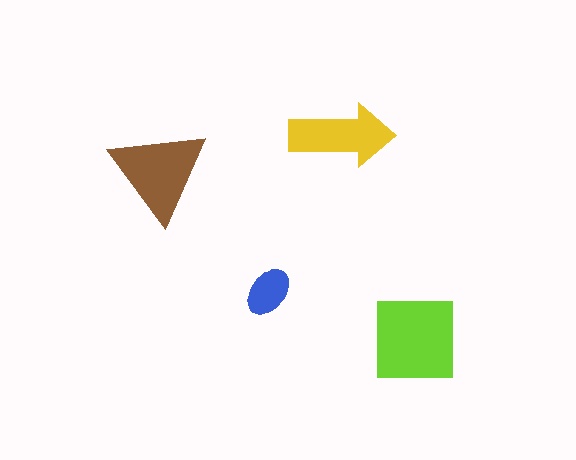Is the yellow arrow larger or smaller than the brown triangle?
Smaller.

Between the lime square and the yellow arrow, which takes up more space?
The lime square.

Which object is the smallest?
The blue ellipse.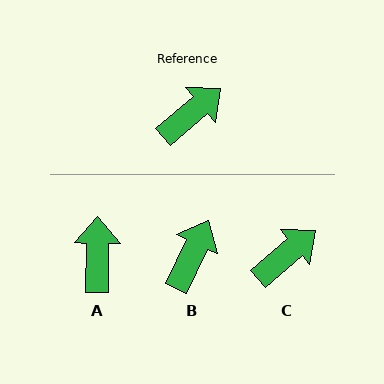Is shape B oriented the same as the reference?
No, it is off by about 24 degrees.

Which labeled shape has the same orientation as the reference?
C.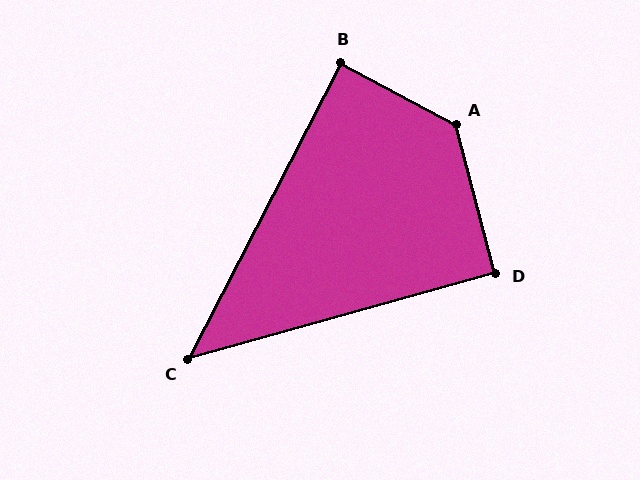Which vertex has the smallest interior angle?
C, at approximately 47 degrees.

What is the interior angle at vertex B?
Approximately 89 degrees (approximately right).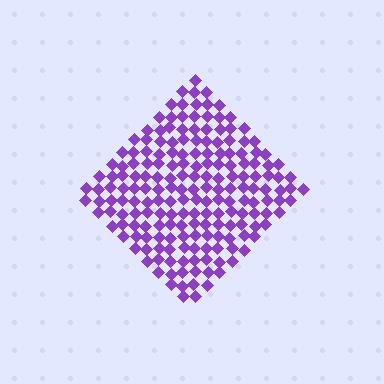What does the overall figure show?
The overall figure shows a diamond.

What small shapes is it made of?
It is made of small diamonds.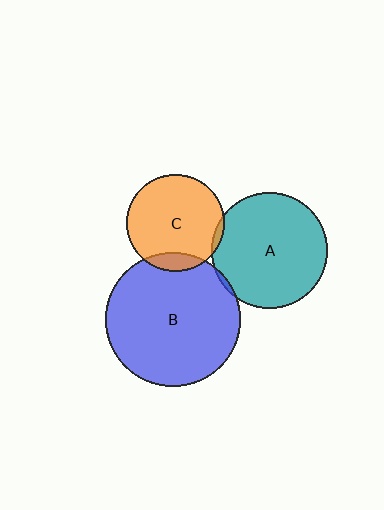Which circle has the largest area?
Circle B (blue).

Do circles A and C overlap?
Yes.